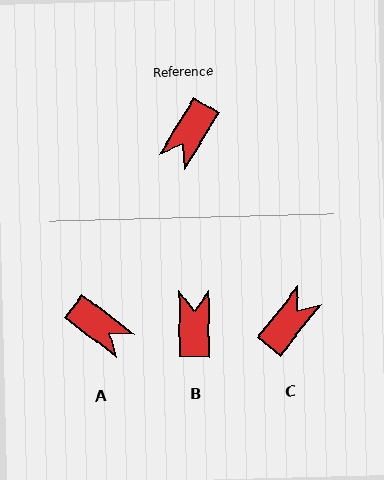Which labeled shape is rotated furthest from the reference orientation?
C, about 173 degrees away.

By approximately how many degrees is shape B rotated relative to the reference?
Approximately 148 degrees clockwise.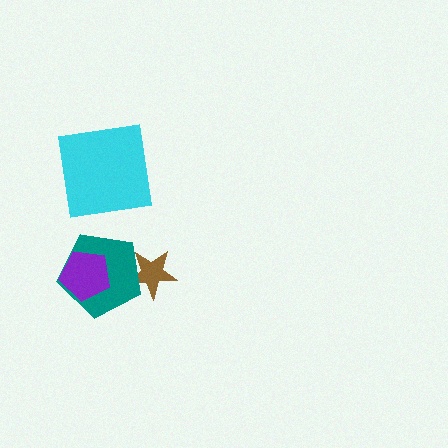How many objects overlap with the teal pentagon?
2 objects overlap with the teal pentagon.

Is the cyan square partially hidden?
No, no other shape covers it.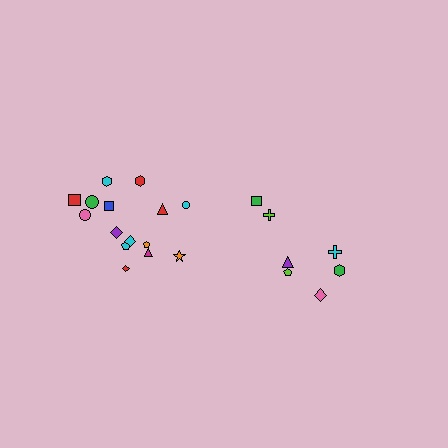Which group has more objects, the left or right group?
The left group.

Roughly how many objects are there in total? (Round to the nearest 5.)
Roughly 20 objects in total.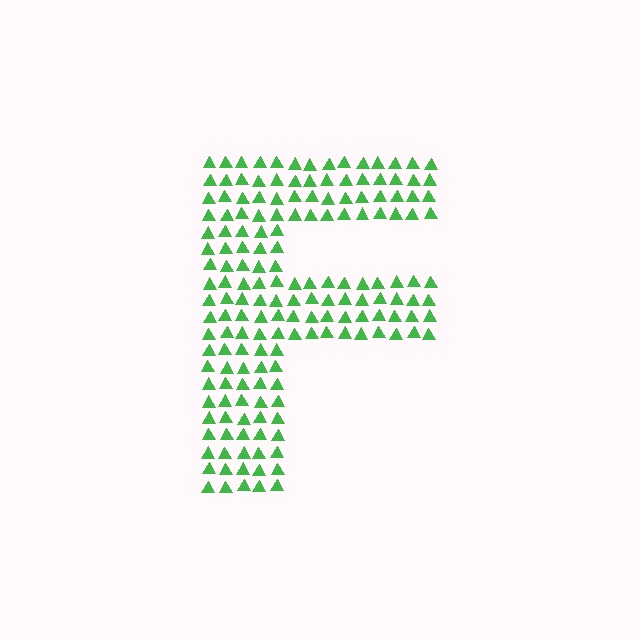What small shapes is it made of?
It is made of small triangles.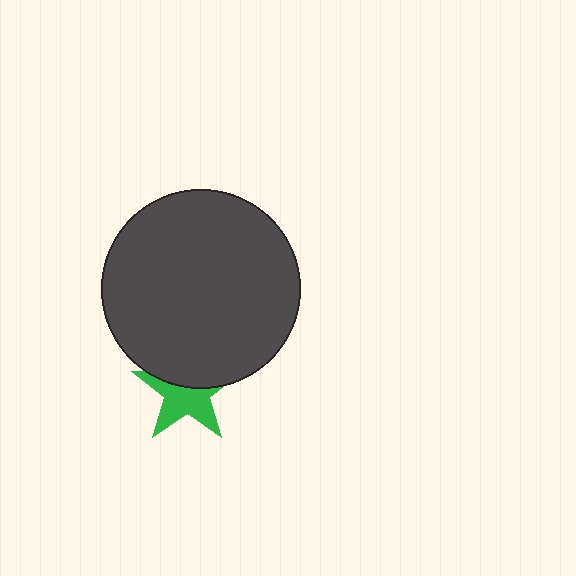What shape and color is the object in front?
The object in front is a dark gray circle.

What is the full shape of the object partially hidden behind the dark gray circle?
The partially hidden object is a green star.